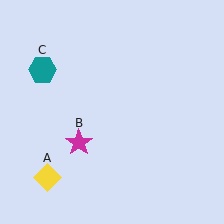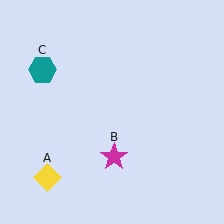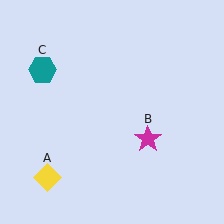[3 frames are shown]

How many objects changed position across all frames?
1 object changed position: magenta star (object B).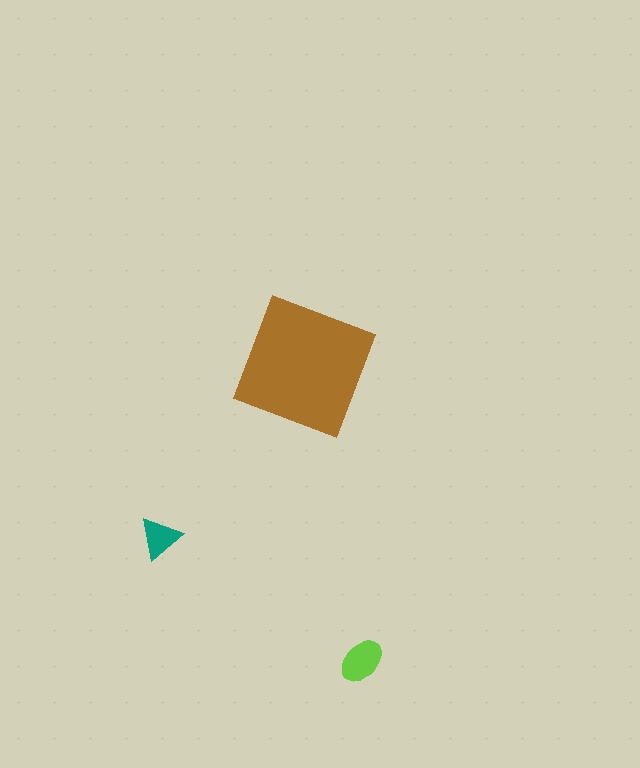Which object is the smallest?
The teal triangle.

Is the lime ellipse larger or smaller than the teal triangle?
Larger.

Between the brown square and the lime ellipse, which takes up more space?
The brown square.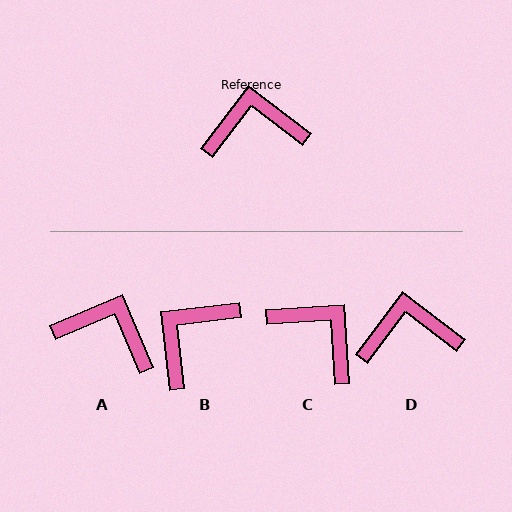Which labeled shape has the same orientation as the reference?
D.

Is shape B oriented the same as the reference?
No, it is off by about 44 degrees.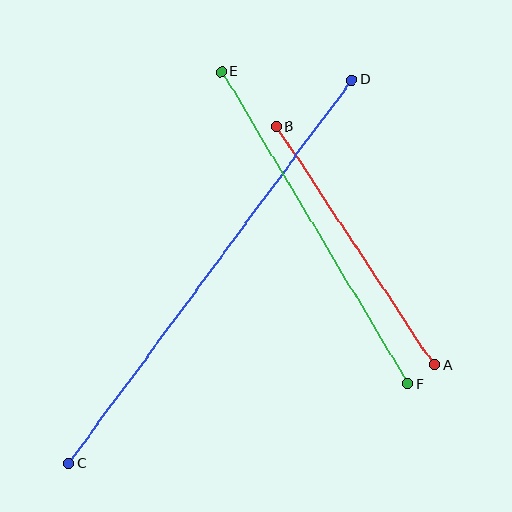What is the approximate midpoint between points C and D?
The midpoint is at approximately (211, 271) pixels.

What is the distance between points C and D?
The distance is approximately 477 pixels.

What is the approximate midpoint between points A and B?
The midpoint is at approximately (355, 246) pixels.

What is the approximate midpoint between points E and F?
The midpoint is at approximately (315, 228) pixels.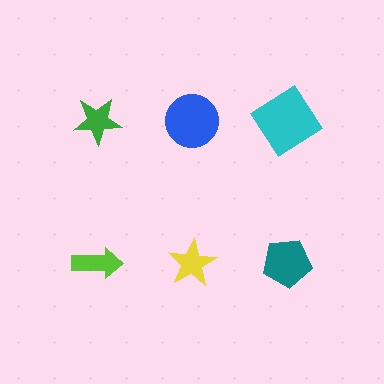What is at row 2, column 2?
A yellow star.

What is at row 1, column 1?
A green star.